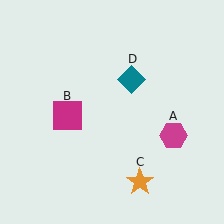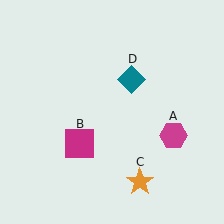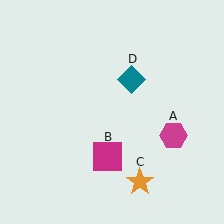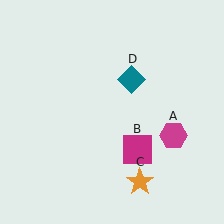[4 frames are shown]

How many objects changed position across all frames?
1 object changed position: magenta square (object B).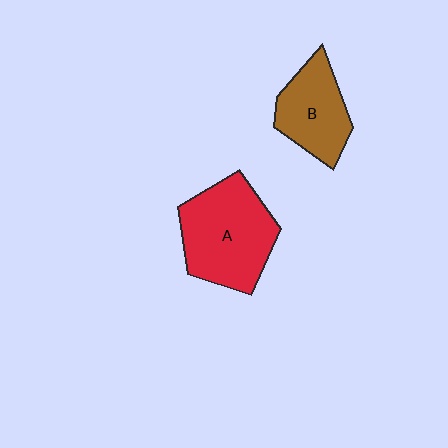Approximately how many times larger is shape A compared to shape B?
Approximately 1.5 times.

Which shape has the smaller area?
Shape B (brown).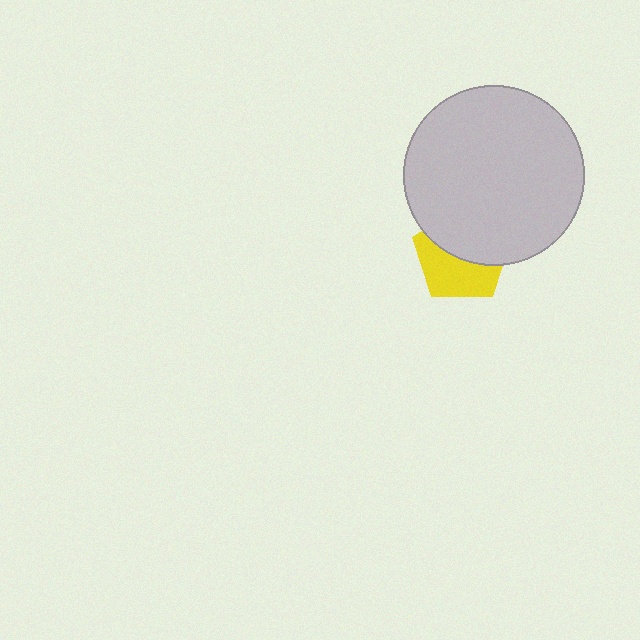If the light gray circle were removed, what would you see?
You would see the complete yellow pentagon.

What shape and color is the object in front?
The object in front is a light gray circle.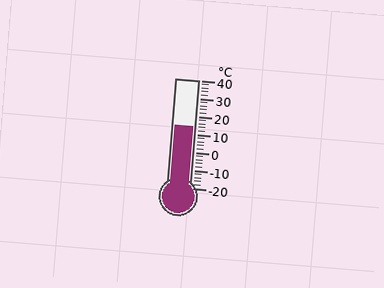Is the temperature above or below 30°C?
The temperature is below 30°C.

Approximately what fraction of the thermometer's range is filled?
The thermometer is filled to approximately 55% of its range.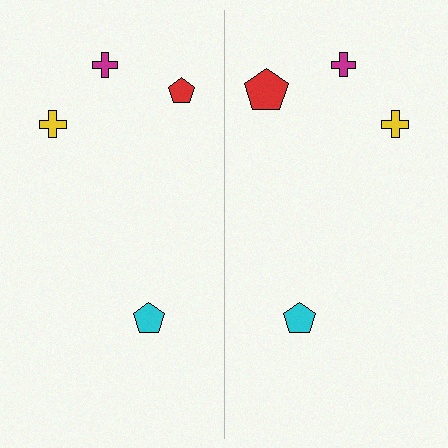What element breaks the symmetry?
The red pentagon on the right side has a different size than its mirror counterpart.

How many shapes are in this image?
There are 8 shapes in this image.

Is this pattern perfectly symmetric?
No, the pattern is not perfectly symmetric. The red pentagon on the right side has a different size than its mirror counterpart.